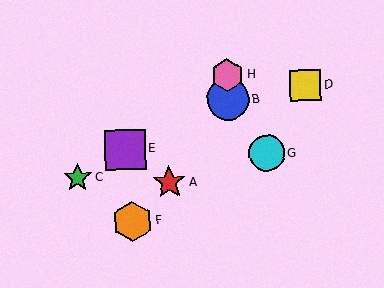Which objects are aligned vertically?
Objects B, H are aligned vertically.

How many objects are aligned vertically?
2 objects (B, H) are aligned vertically.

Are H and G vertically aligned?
No, H is at x≈227 and G is at x≈267.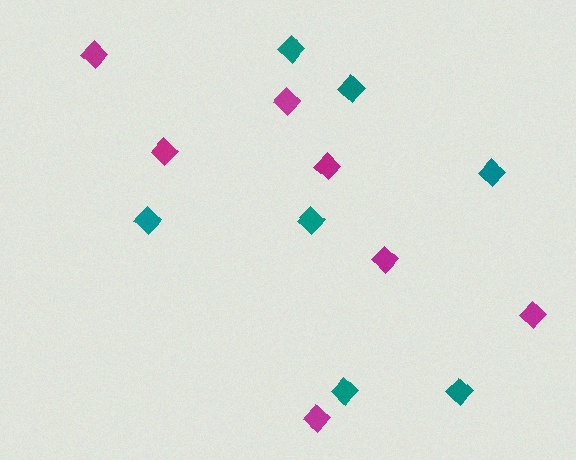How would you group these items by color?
There are 2 groups: one group of teal diamonds (7) and one group of magenta diamonds (7).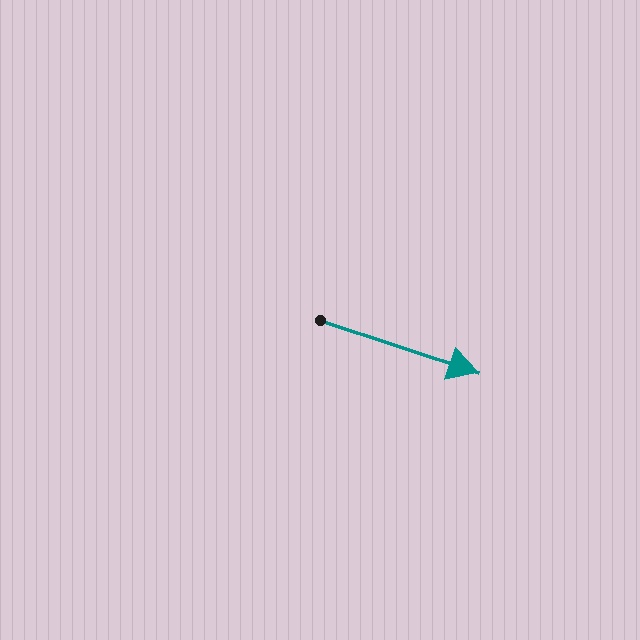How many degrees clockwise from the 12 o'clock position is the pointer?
Approximately 108 degrees.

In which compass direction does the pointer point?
East.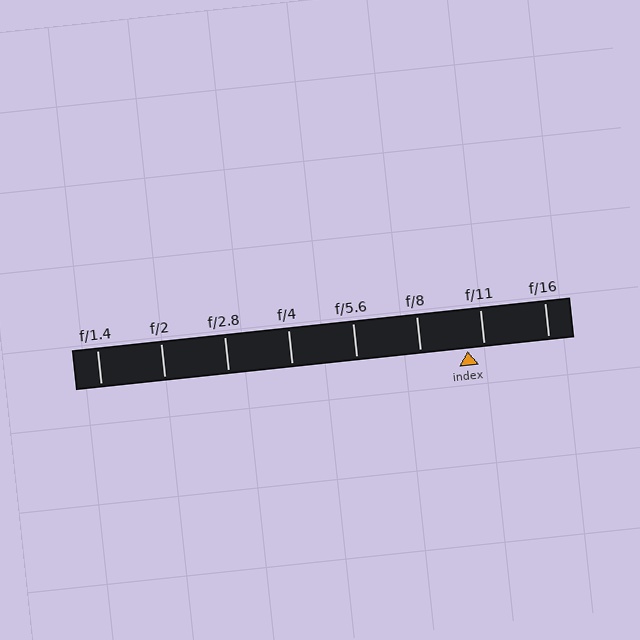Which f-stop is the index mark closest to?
The index mark is closest to f/11.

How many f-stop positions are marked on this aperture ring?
There are 8 f-stop positions marked.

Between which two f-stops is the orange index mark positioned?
The index mark is between f/8 and f/11.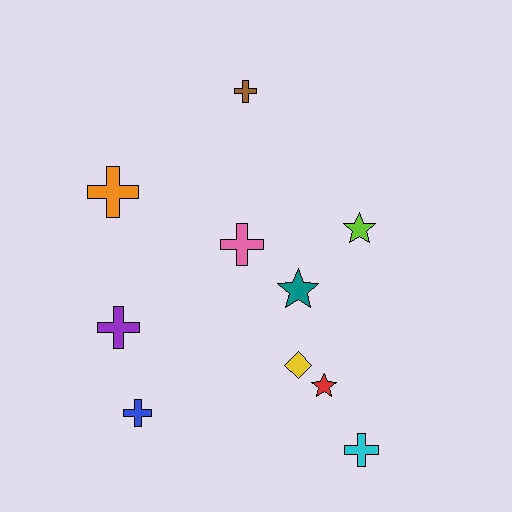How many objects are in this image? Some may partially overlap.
There are 10 objects.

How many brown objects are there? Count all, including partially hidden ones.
There is 1 brown object.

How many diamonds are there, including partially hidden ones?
There is 1 diamond.